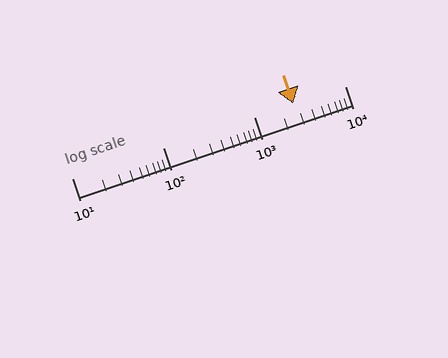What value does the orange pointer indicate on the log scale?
The pointer indicates approximately 2700.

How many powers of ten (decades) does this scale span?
The scale spans 3 decades, from 10 to 10000.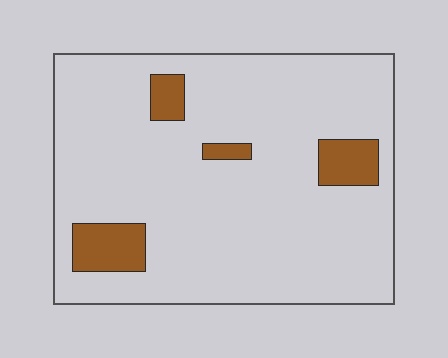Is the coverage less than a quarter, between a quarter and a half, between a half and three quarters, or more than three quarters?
Less than a quarter.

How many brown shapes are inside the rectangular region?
4.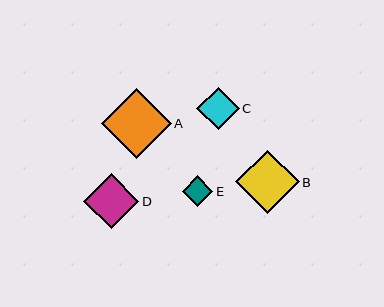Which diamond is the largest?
Diamond A is the largest with a size of approximately 70 pixels.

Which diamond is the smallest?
Diamond E is the smallest with a size of approximately 31 pixels.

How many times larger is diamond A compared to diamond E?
Diamond A is approximately 2.3 times the size of diamond E.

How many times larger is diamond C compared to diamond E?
Diamond C is approximately 1.4 times the size of diamond E.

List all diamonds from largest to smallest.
From largest to smallest: A, B, D, C, E.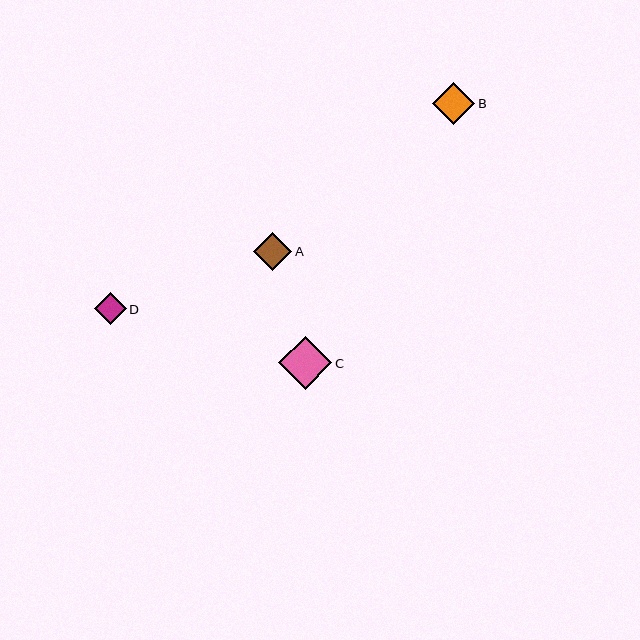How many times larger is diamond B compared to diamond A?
Diamond B is approximately 1.1 times the size of diamond A.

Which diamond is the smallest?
Diamond D is the smallest with a size of approximately 32 pixels.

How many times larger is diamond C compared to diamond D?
Diamond C is approximately 1.7 times the size of diamond D.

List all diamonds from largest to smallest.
From largest to smallest: C, B, A, D.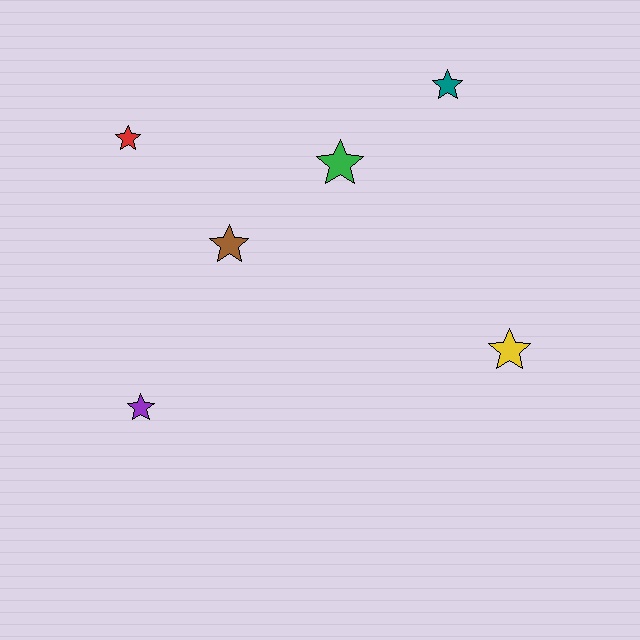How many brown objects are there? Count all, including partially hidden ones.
There is 1 brown object.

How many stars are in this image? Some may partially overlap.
There are 6 stars.